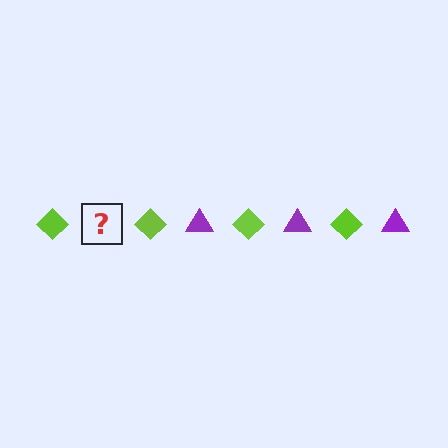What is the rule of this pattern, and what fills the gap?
The rule is that the pattern alternates between lime diamond and purple triangle. The gap should be filled with a purple triangle.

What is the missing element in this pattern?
The missing element is a purple triangle.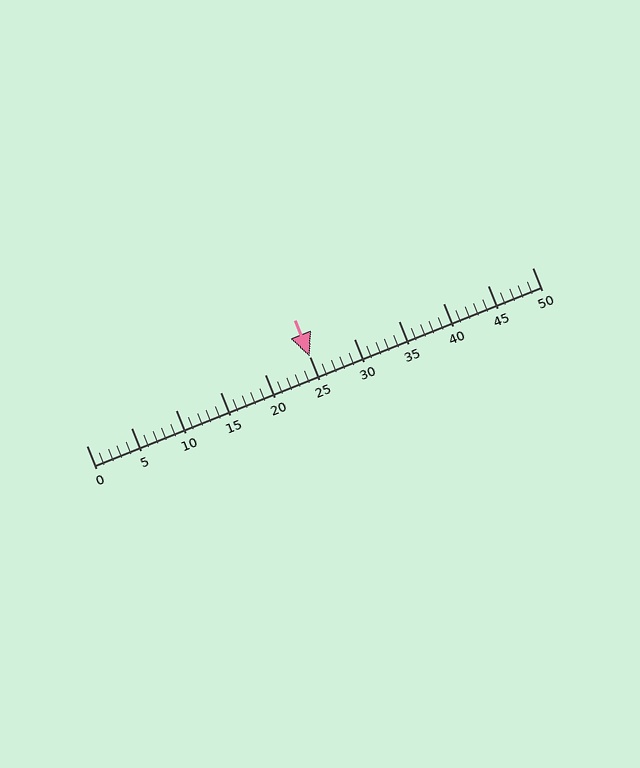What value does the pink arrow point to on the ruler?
The pink arrow points to approximately 25.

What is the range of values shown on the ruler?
The ruler shows values from 0 to 50.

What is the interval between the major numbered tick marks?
The major tick marks are spaced 5 units apart.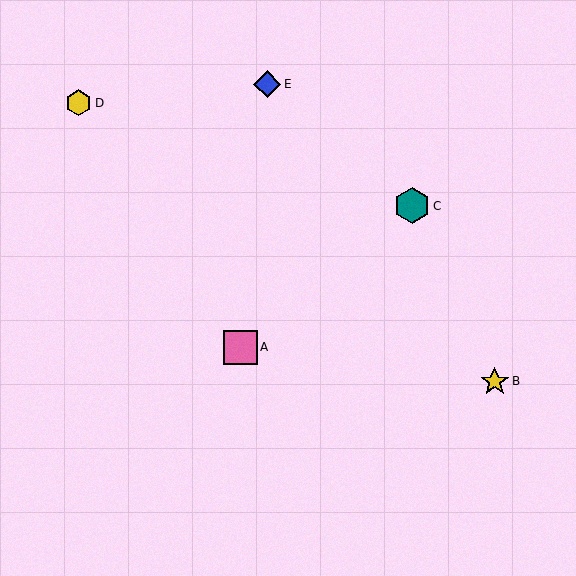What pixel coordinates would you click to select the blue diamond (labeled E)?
Click at (267, 84) to select the blue diamond E.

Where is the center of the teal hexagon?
The center of the teal hexagon is at (412, 206).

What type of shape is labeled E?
Shape E is a blue diamond.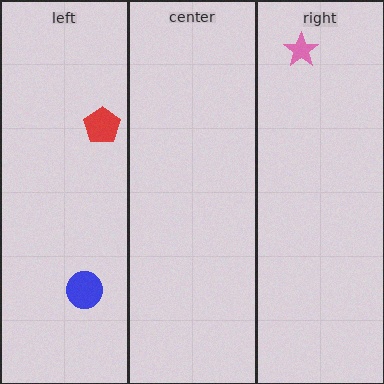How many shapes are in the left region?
2.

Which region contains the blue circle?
The left region.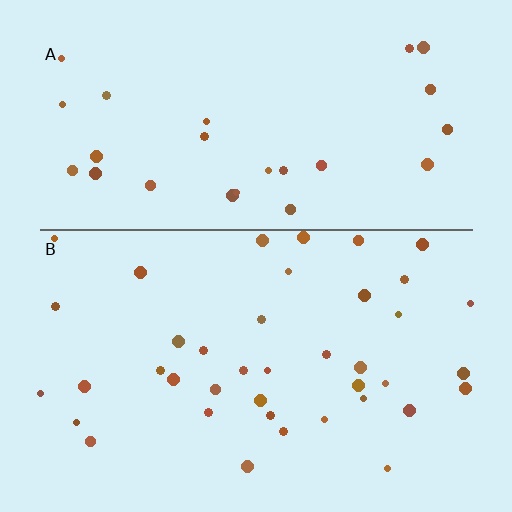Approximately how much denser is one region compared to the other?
Approximately 1.5× — region B over region A.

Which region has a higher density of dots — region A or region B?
B (the bottom).